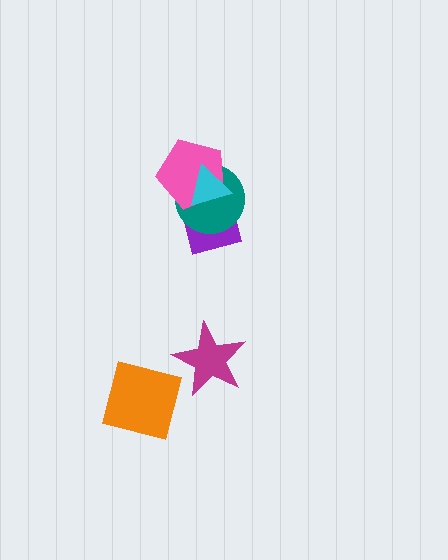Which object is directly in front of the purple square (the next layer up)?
The teal circle is directly in front of the purple square.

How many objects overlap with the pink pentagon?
3 objects overlap with the pink pentagon.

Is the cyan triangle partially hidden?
No, no other shape covers it.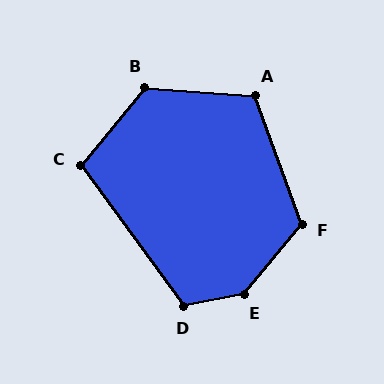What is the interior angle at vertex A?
Approximately 115 degrees (obtuse).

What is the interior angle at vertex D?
Approximately 115 degrees (obtuse).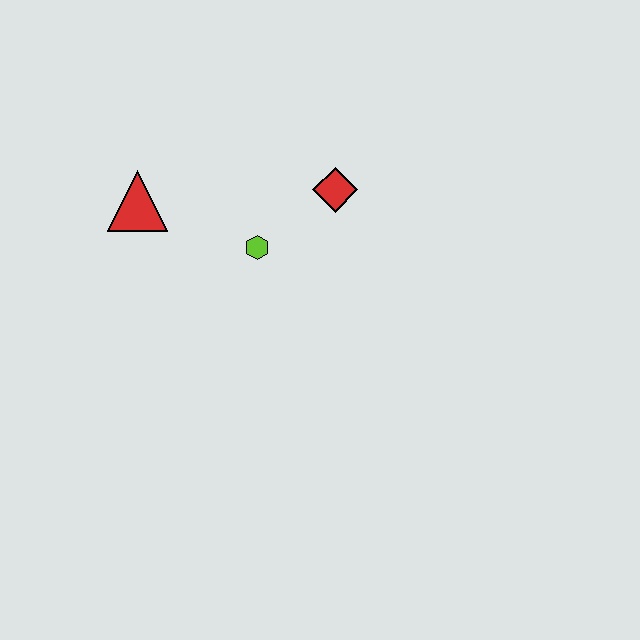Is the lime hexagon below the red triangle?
Yes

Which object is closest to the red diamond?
The lime hexagon is closest to the red diamond.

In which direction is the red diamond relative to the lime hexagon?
The red diamond is to the right of the lime hexagon.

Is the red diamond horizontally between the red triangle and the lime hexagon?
No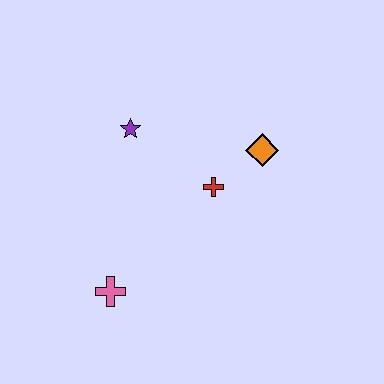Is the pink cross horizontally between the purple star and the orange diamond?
No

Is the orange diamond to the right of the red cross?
Yes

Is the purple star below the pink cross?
No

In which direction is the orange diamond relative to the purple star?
The orange diamond is to the right of the purple star.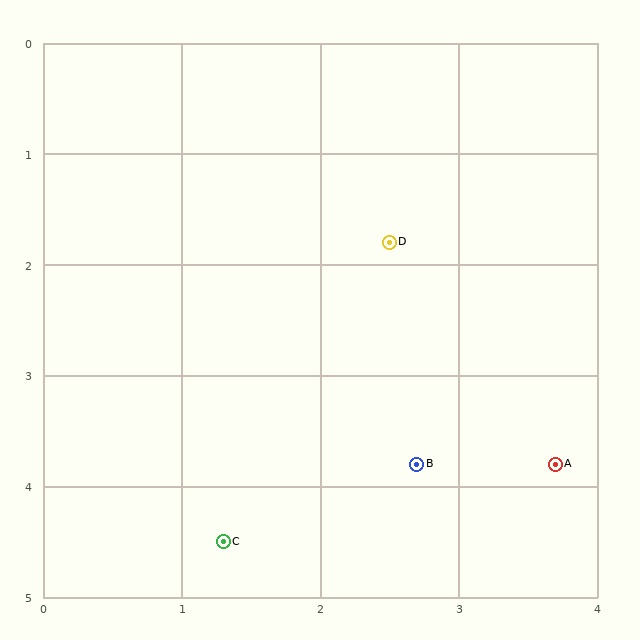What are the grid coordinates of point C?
Point C is at approximately (1.3, 4.5).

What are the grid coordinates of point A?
Point A is at approximately (3.7, 3.8).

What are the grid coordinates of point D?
Point D is at approximately (2.5, 1.8).